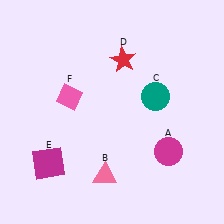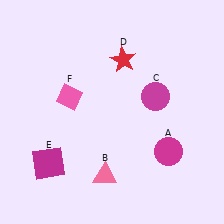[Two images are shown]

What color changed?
The circle (C) changed from teal in Image 1 to magenta in Image 2.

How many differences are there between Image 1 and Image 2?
There is 1 difference between the two images.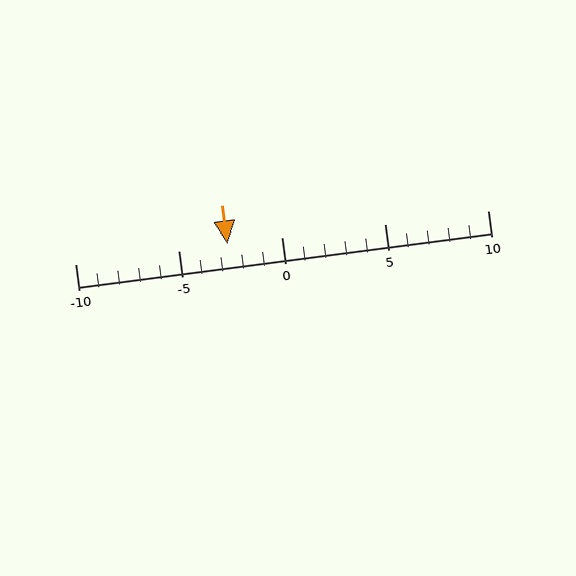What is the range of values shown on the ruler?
The ruler shows values from -10 to 10.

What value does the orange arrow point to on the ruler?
The orange arrow points to approximately -3.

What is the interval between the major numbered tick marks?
The major tick marks are spaced 5 units apart.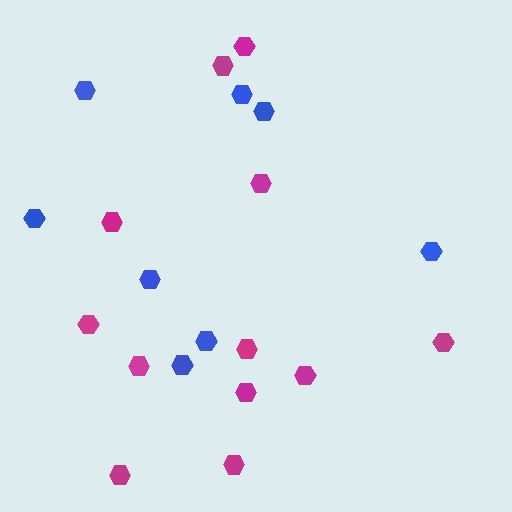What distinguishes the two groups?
There are 2 groups: one group of magenta hexagons (12) and one group of blue hexagons (8).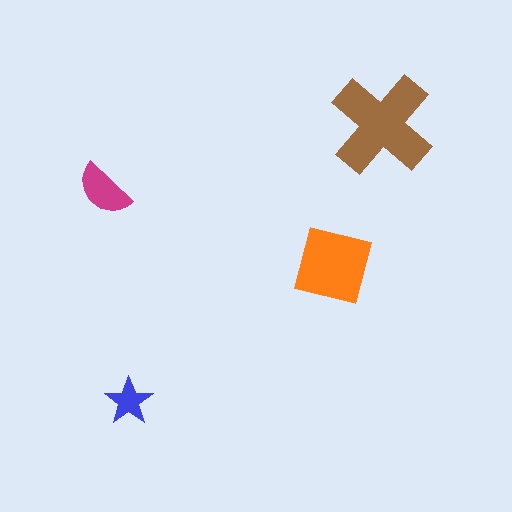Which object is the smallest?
The blue star.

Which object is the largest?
The brown cross.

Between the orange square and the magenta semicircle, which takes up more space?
The orange square.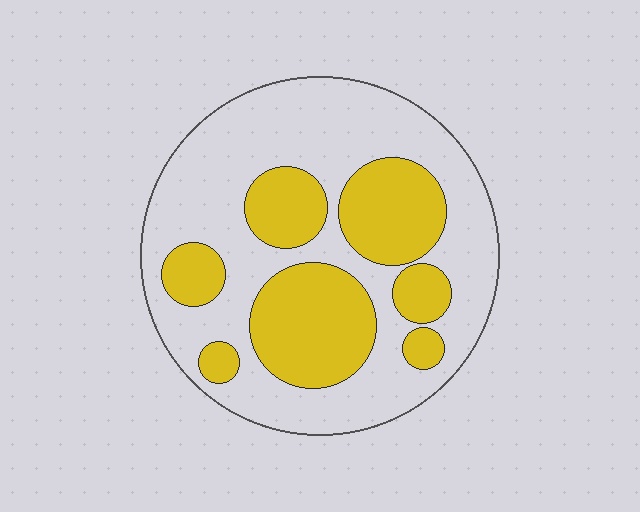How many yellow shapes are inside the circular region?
7.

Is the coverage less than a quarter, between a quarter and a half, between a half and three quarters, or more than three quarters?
Between a quarter and a half.